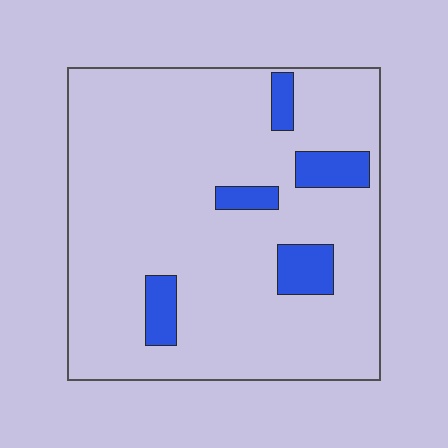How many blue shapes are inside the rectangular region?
5.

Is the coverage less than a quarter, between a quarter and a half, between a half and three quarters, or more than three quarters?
Less than a quarter.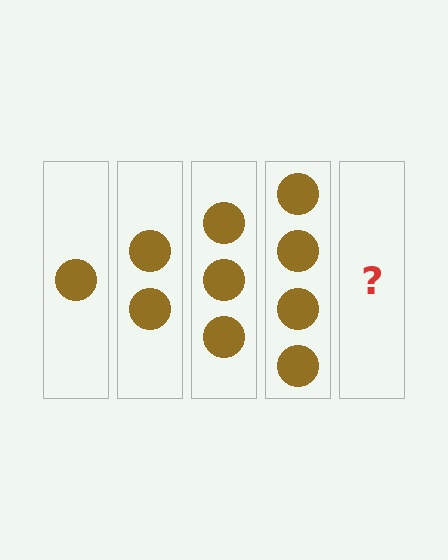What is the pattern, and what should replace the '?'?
The pattern is that each step adds one more circle. The '?' should be 5 circles.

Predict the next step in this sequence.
The next step is 5 circles.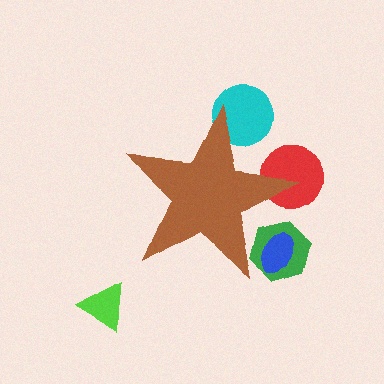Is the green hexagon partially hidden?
Yes, the green hexagon is partially hidden behind the brown star.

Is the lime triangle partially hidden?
No, the lime triangle is fully visible.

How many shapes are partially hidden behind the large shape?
4 shapes are partially hidden.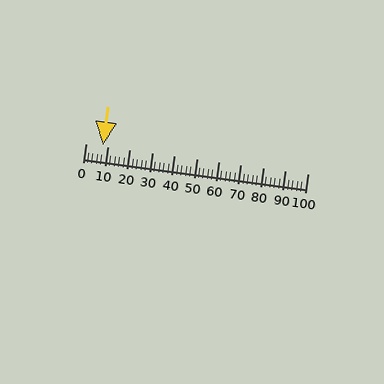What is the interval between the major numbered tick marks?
The major tick marks are spaced 10 units apart.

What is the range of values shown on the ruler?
The ruler shows values from 0 to 100.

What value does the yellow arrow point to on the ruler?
The yellow arrow points to approximately 8.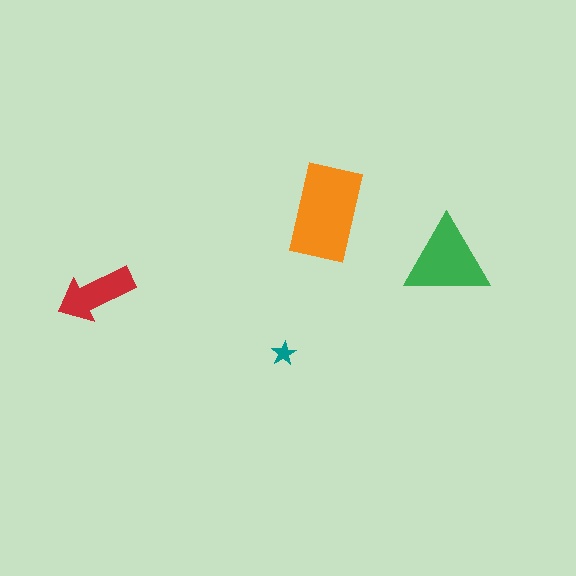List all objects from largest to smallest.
The orange rectangle, the green triangle, the red arrow, the teal star.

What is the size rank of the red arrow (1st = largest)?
3rd.